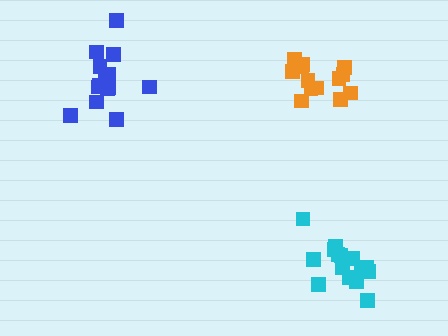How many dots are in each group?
Group 1: 15 dots, Group 2: 14 dots, Group 3: 13 dots (42 total).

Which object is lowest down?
The cyan cluster is bottommost.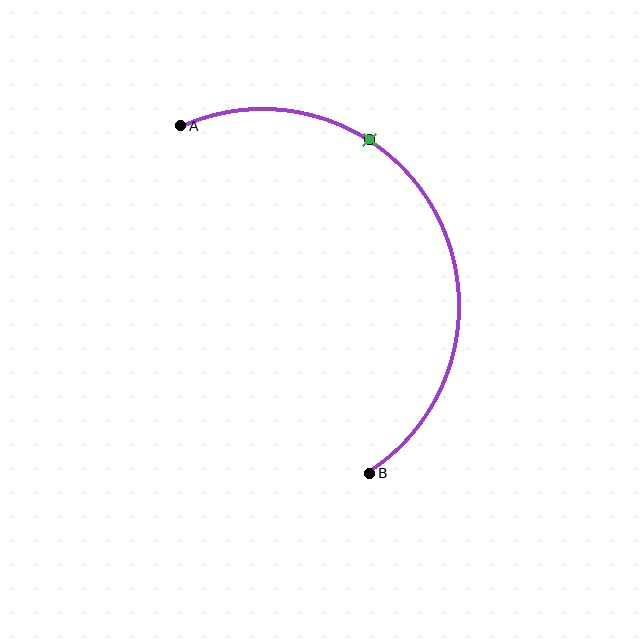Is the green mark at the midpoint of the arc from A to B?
No. The green mark lies on the arc but is closer to endpoint A. The arc midpoint would be at the point on the curve equidistant along the arc from both A and B.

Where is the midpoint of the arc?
The arc midpoint is the point on the curve farthest from the straight line joining A and B. It sits to the right of that line.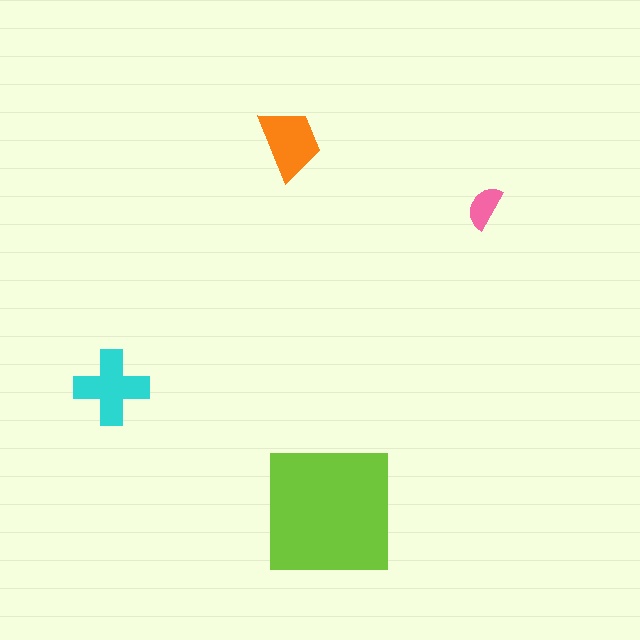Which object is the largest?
The lime square.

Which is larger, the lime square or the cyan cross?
The lime square.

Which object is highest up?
The orange trapezoid is topmost.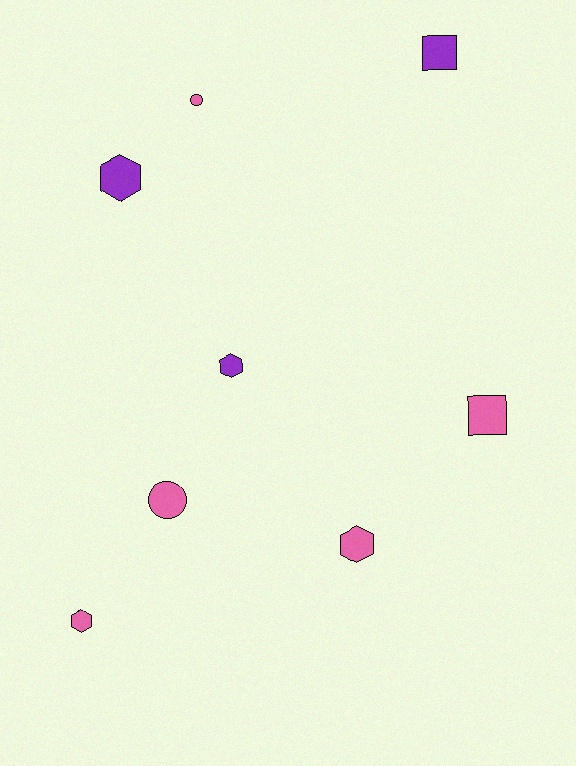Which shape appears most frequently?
Hexagon, with 4 objects.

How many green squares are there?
There are no green squares.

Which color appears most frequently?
Pink, with 5 objects.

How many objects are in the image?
There are 8 objects.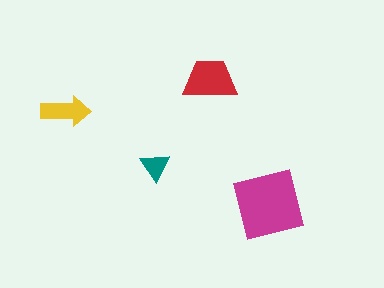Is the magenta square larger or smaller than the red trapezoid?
Larger.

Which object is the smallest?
The teal triangle.